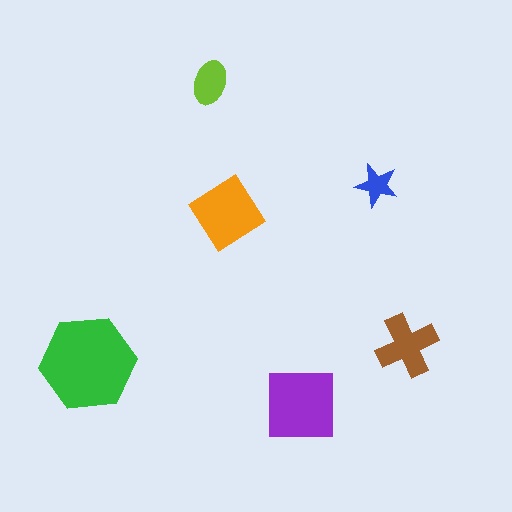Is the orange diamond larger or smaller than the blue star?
Larger.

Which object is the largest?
The green hexagon.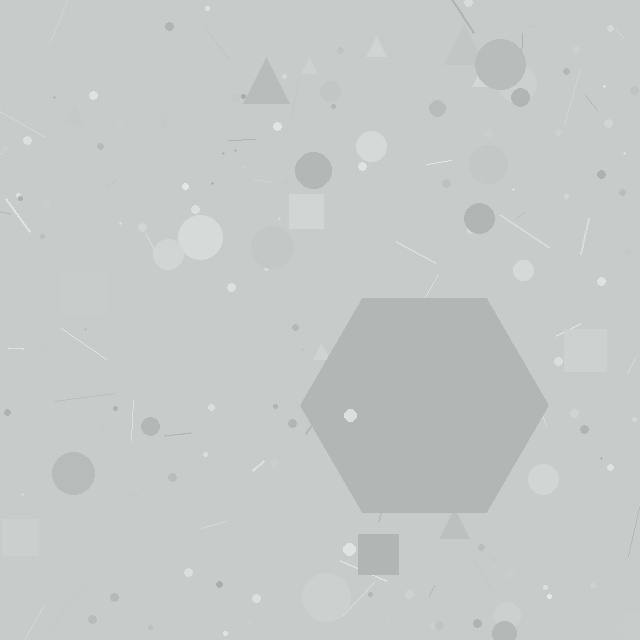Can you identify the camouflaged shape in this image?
The camouflaged shape is a hexagon.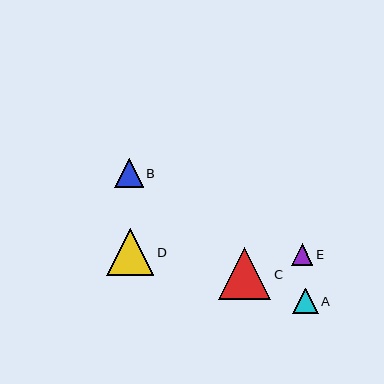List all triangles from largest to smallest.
From largest to smallest: C, D, B, A, E.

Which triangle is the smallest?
Triangle E is the smallest with a size of approximately 22 pixels.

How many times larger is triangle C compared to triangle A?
Triangle C is approximately 2.1 times the size of triangle A.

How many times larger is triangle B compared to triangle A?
Triangle B is approximately 1.1 times the size of triangle A.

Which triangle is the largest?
Triangle C is the largest with a size of approximately 52 pixels.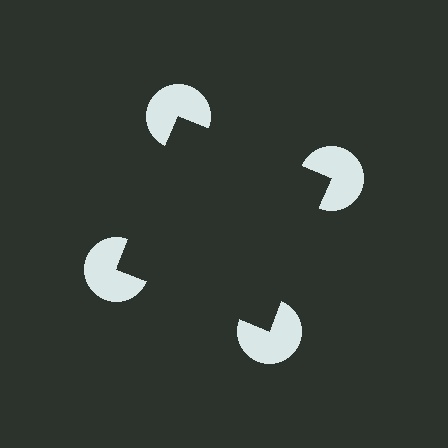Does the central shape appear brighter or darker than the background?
It typically appears slightly darker than the background, even though no actual brightness change is drawn.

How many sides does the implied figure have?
4 sides.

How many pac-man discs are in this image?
There are 4 — one at each vertex of the illusory square.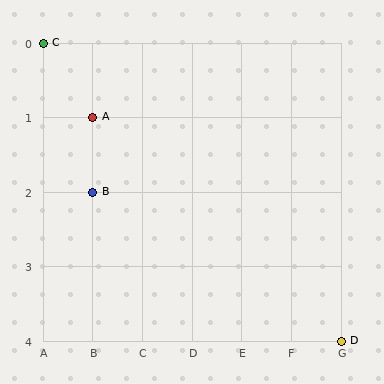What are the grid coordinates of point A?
Point A is at grid coordinates (B, 1).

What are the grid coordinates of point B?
Point B is at grid coordinates (B, 2).